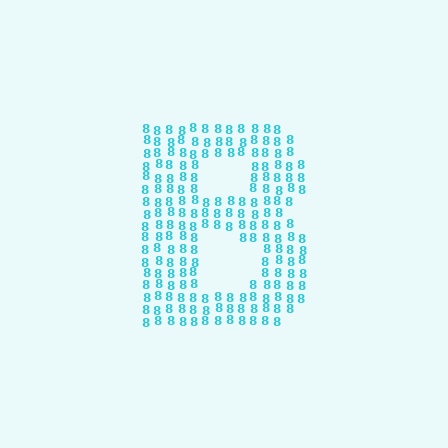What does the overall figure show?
The overall figure shows the letter B.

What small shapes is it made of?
It is made of small digit 8's.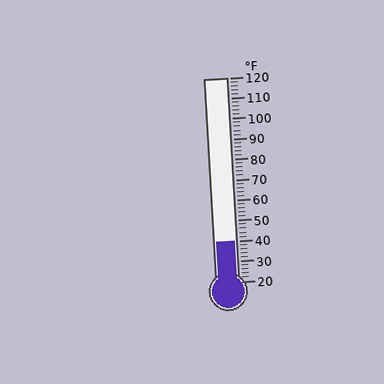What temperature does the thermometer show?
The thermometer shows approximately 40°F.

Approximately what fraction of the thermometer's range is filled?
The thermometer is filled to approximately 20% of its range.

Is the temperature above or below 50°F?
The temperature is below 50°F.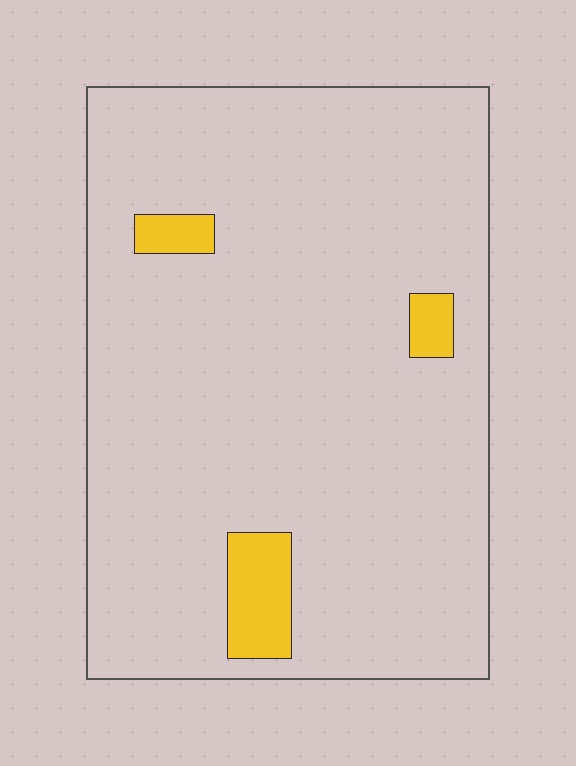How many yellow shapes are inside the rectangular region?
3.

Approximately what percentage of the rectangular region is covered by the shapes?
Approximately 5%.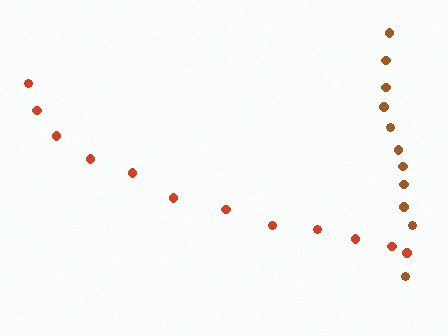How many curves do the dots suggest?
There are 2 distinct paths.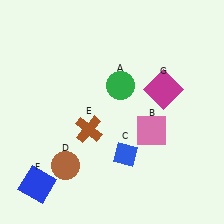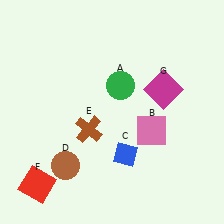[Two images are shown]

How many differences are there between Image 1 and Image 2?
There is 1 difference between the two images.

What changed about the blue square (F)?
In Image 1, F is blue. In Image 2, it changed to red.